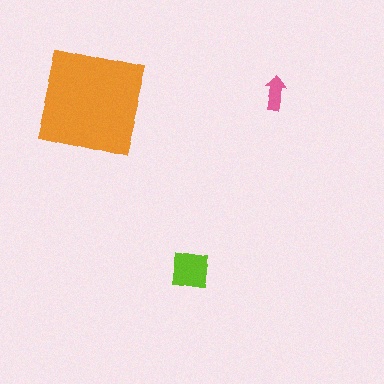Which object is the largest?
The orange square.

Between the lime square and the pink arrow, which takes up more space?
The lime square.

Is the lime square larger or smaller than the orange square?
Smaller.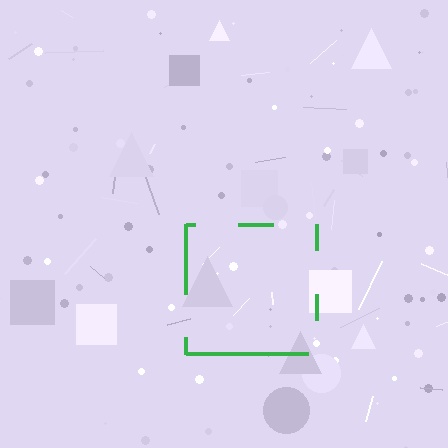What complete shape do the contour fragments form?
The contour fragments form a square.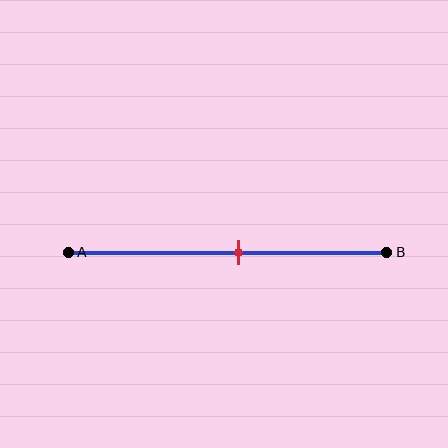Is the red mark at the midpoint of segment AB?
No, the mark is at about 55% from A, not at the 50% midpoint.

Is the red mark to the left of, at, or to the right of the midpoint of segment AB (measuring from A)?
The red mark is to the right of the midpoint of segment AB.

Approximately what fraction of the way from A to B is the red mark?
The red mark is approximately 55% of the way from A to B.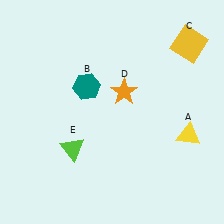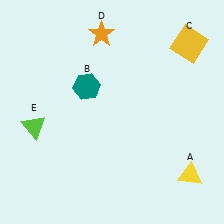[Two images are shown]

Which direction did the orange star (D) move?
The orange star (D) moved up.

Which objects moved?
The objects that moved are: the yellow triangle (A), the orange star (D), the lime triangle (E).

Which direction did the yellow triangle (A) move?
The yellow triangle (A) moved down.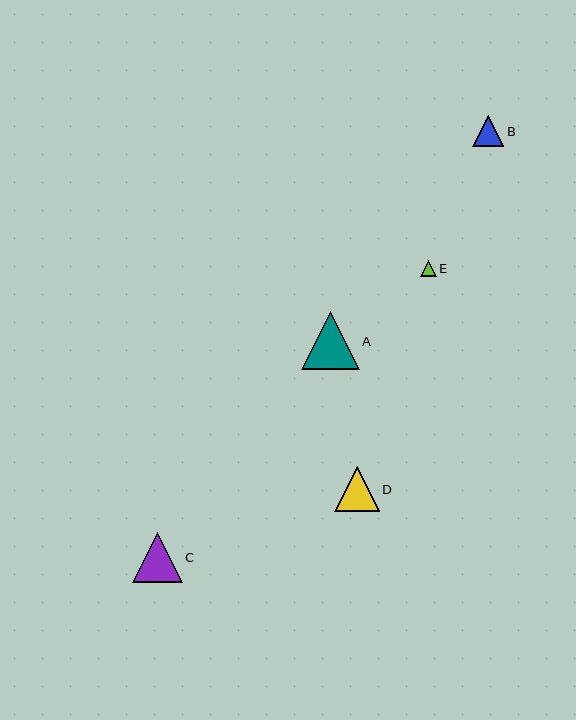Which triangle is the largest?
Triangle A is the largest with a size of approximately 58 pixels.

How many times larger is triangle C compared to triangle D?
Triangle C is approximately 1.1 times the size of triangle D.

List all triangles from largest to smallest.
From largest to smallest: A, C, D, B, E.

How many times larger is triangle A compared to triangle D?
Triangle A is approximately 1.3 times the size of triangle D.